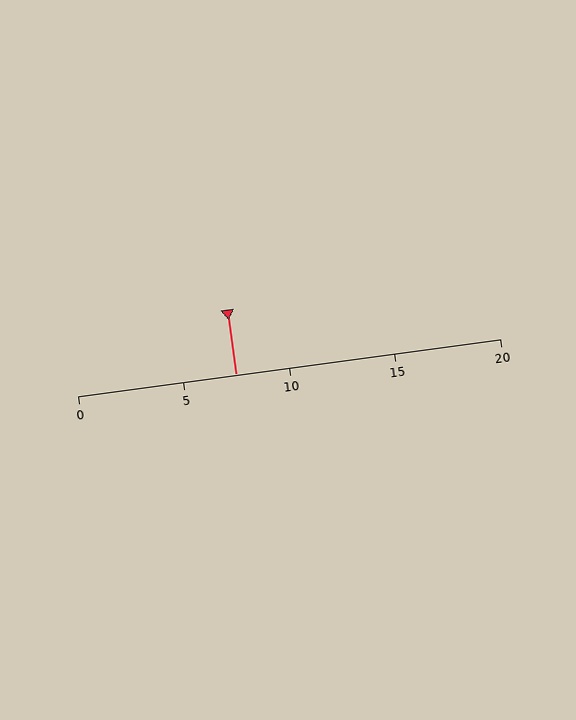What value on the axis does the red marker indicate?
The marker indicates approximately 7.5.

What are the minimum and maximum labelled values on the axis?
The axis runs from 0 to 20.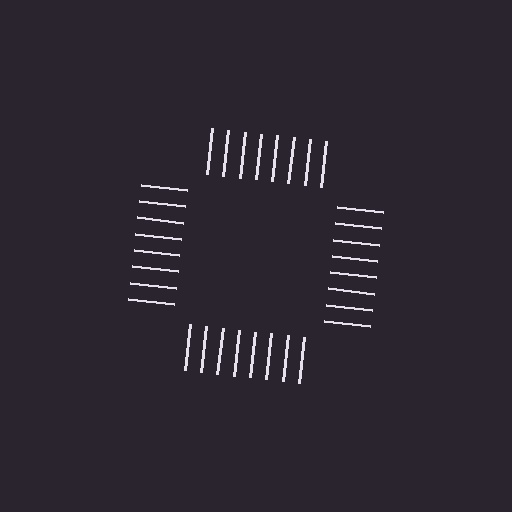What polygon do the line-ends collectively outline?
An illusory square — the line segments terminate on its edges but no continuous stroke is drawn.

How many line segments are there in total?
32 — 8 along each of the 4 edges.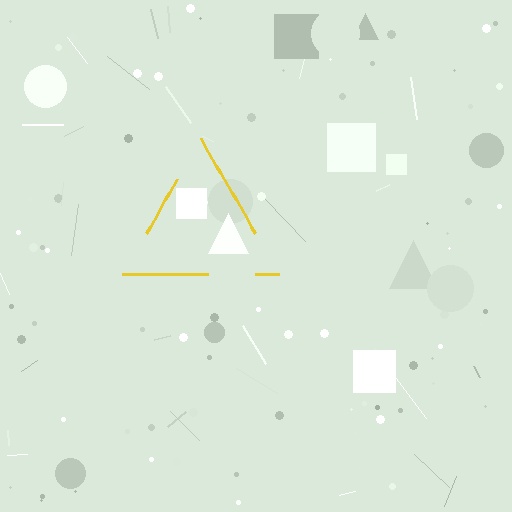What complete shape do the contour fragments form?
The contour fragments form a triangle.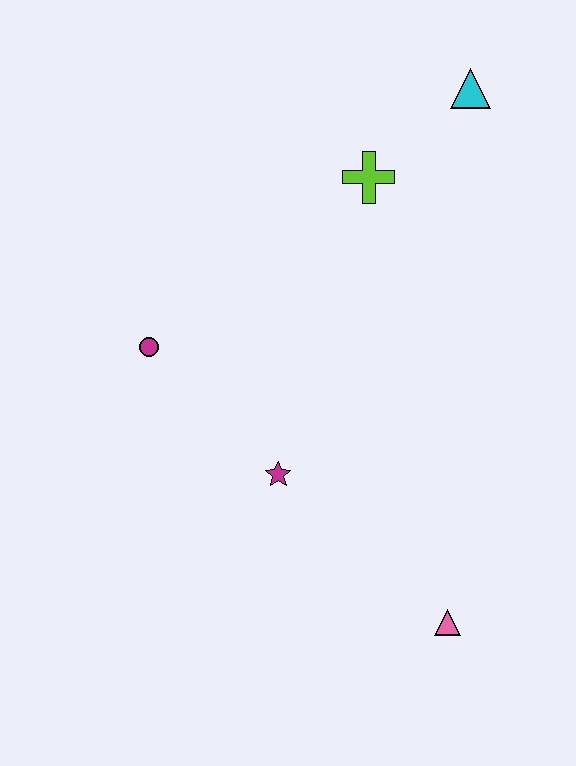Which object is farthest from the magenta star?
The cyan triangle is farthest from the magenta star.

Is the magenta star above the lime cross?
No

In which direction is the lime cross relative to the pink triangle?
The lime cross is above the pink triangle.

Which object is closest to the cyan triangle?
The lime cross is closest to the cyan triangle.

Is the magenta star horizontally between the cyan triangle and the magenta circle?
Yes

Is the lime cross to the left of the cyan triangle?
Yes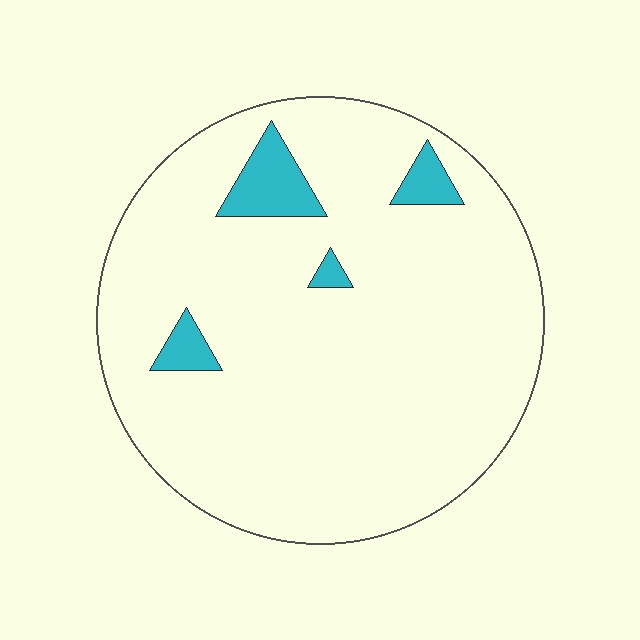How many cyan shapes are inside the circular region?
4.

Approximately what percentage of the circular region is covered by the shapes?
Approximately 5%.